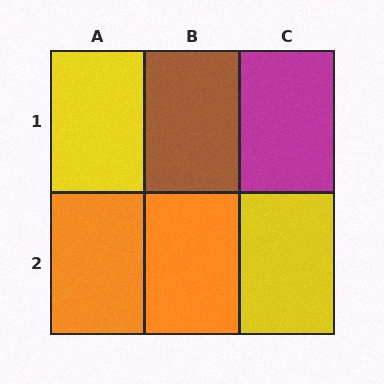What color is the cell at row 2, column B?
Orange.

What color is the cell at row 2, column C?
Yellow.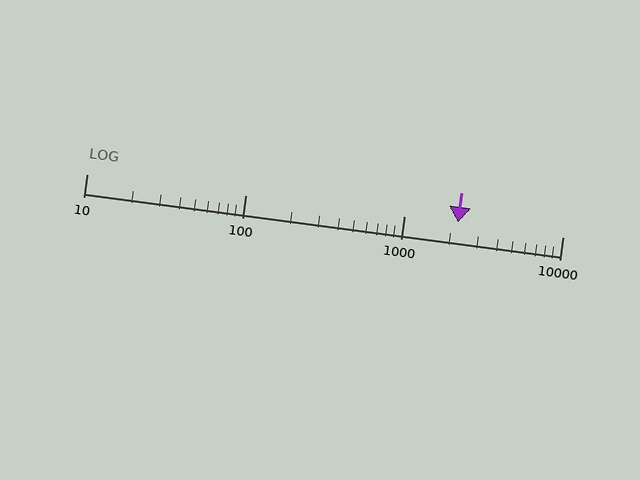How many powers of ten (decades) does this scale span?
The scale spans 3 decades, from 10 to 10000.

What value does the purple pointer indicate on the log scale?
The pointer indicates approximately 2200.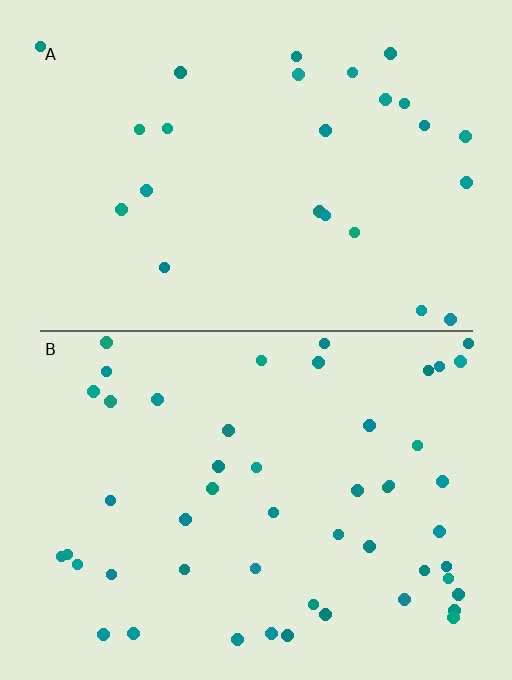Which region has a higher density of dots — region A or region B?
B (the bottom).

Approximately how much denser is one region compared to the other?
Approximately 2.0× — region B over region A.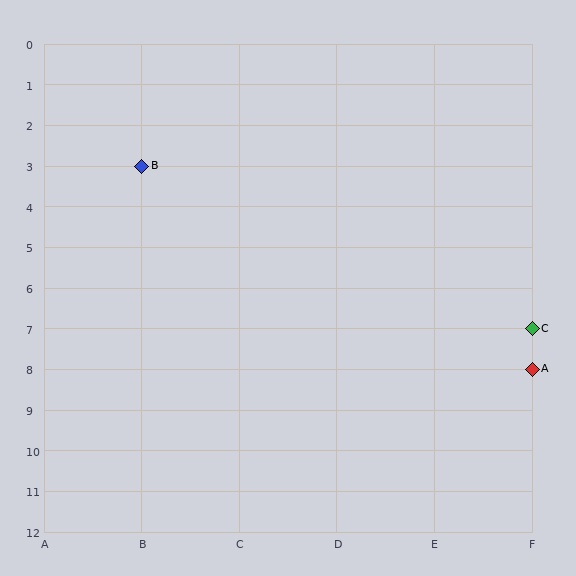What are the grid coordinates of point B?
Point B is at grid coordinates (B, 3).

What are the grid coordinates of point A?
Point A is at grid coordinates (F, 8).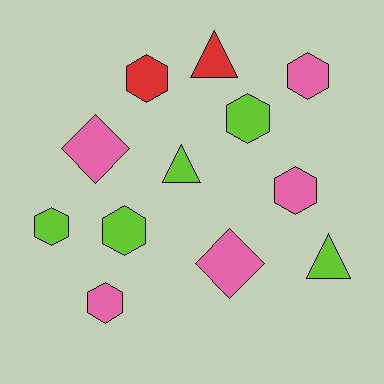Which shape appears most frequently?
Hexagon, with 7 objects.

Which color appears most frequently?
Pink, with 5 objects.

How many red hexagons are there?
There is 1 red hexagon.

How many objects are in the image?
There are 12 objects.